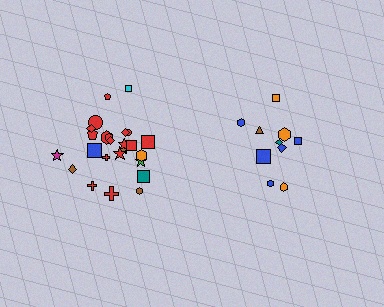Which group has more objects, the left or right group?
The left group.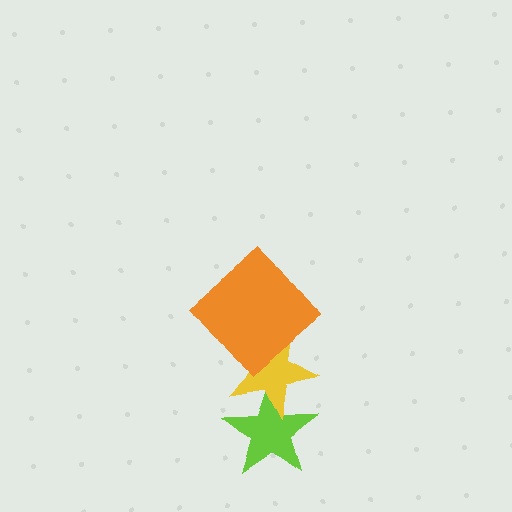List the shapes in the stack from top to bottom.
From top to bottom: the orange diamond, the yellow star, the lime star.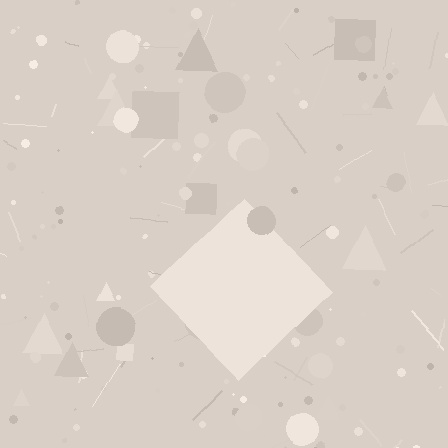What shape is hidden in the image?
A diamond is hidden in the image.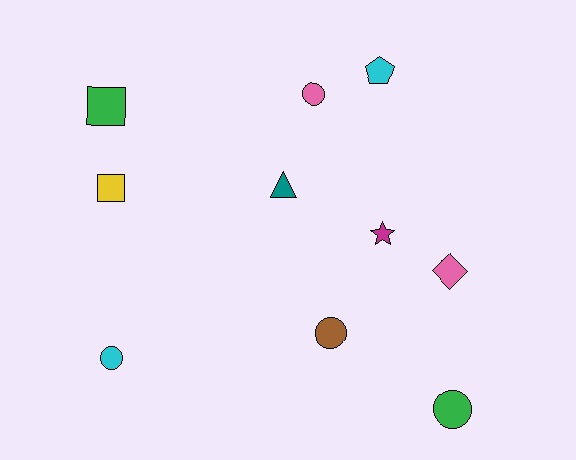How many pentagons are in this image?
There is 1 pentagon.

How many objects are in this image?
There are 10 objects.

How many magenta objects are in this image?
There is 1 magenta object.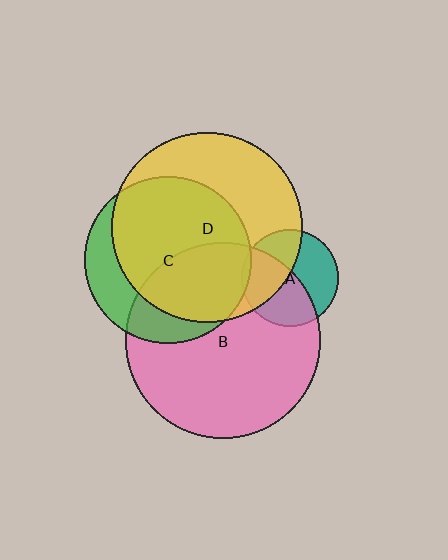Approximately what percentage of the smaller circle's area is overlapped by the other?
Approximately 40%.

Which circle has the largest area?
Circle B (pink).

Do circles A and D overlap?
Yes.